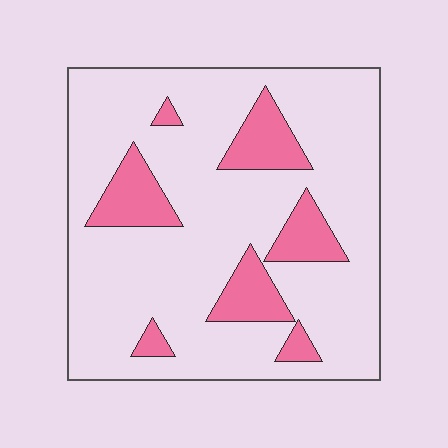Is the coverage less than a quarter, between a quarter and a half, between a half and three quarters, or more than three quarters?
Less than a quarter.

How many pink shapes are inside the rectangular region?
7.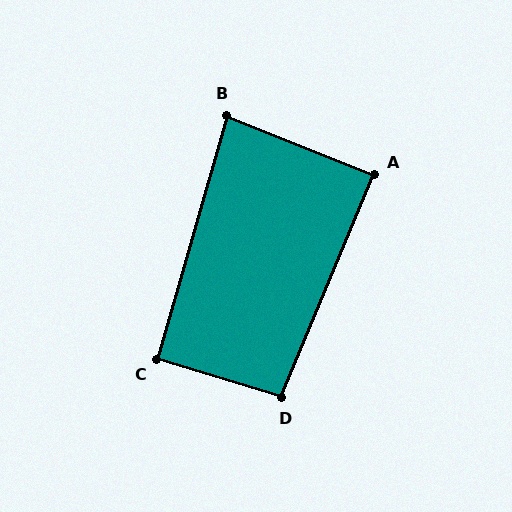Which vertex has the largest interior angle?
D, at approximately 96 degrees.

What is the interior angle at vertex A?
Approximately 89 degrees (approximately right).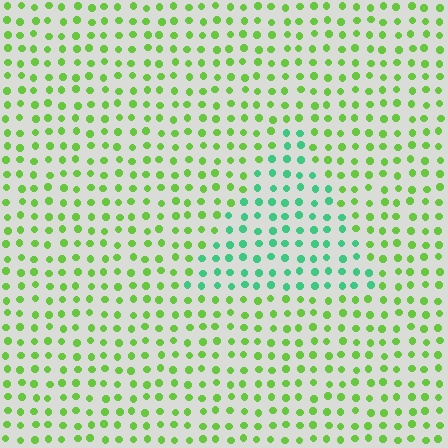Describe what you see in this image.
The image is filled with small lime elements in a uniform arrangement. A triangle-shaped region is visible where the elements are tinted to a slightly different hue, forming a subtle color boundary.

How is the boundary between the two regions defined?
The boundary is defined purely by a slight shift in hue (about 46 degrees). Spacing, size, and orientation are identical on both sides.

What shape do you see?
I see a triangle.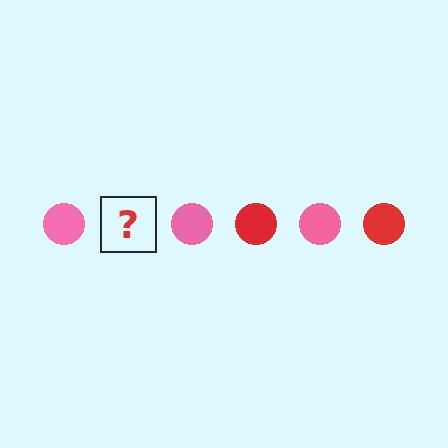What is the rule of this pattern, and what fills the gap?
The rule is that the pattern cycles through pink, red circles. The gap should be filled with a red circle.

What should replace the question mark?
The question mark should be replaced with a red circle.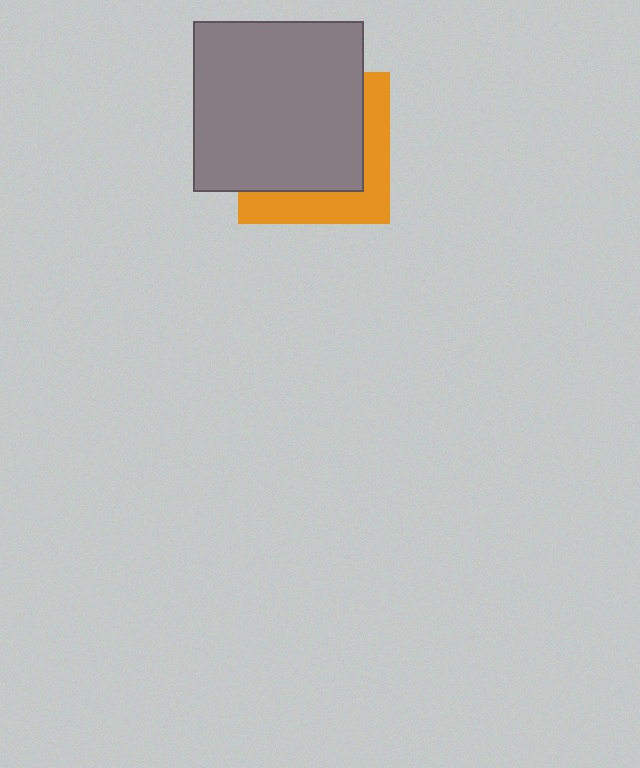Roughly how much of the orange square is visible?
A small part of it is visible (roughly 35%).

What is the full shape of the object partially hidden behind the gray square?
The partially hidden object is an orange square.